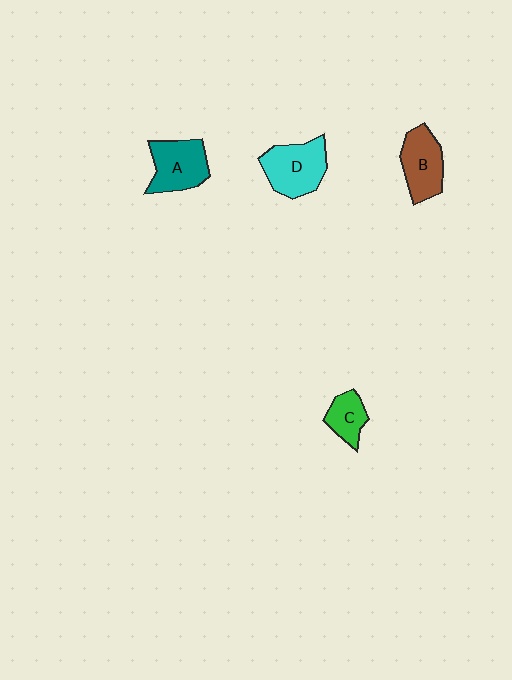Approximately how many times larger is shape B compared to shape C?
Approximately 1.6 times.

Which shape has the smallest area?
Shape C (green).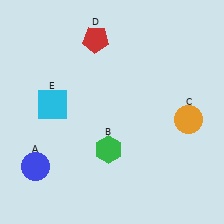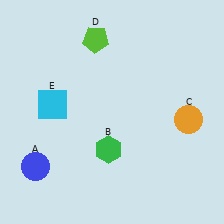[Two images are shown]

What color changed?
The pentagon (D) changed from red in Image 1 to lime in Image 2.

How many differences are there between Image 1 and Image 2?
There is 1 difference between the two images.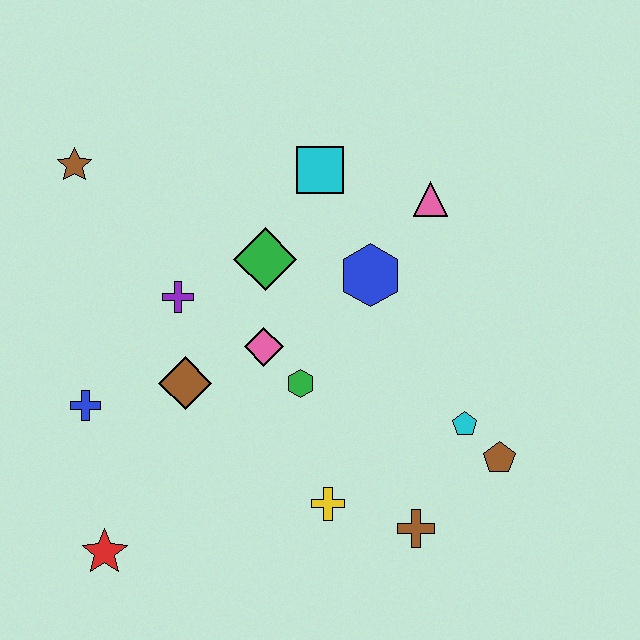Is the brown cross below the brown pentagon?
Yes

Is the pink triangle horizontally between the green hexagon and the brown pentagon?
Yes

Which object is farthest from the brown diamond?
The brown pentagon is farthest from the brown diamond.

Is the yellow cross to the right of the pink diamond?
Yes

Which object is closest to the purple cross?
The brown diamond is closest to the purple cross.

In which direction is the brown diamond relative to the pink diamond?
The brown diamond is to the left of the pink diamond.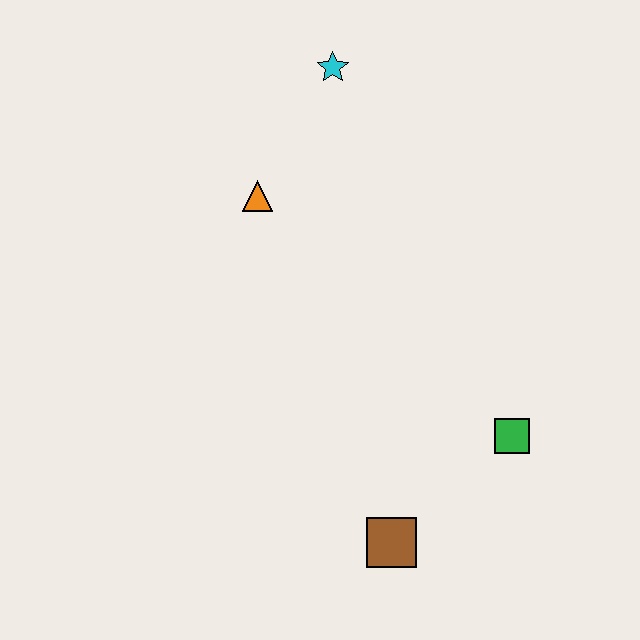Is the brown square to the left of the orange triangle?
No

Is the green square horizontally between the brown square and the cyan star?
No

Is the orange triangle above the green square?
Yes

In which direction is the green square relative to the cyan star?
The green square is below the cyan star.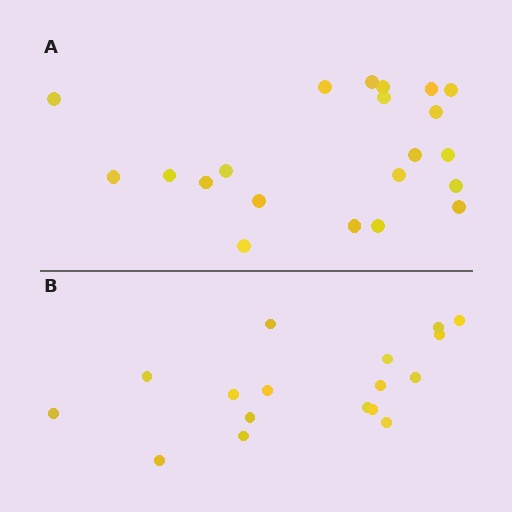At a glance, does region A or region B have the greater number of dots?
Region A (the top region) has more dots.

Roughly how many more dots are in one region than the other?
Region A has about 4 more dots than region B.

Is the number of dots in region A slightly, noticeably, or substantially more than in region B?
Region A has only slightly more — the two regions are fairly close. The ratio is roughly 1.2 to 1.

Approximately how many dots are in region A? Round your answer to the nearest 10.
About 20 dots. (The exact count is 21, which rounds to 20.)